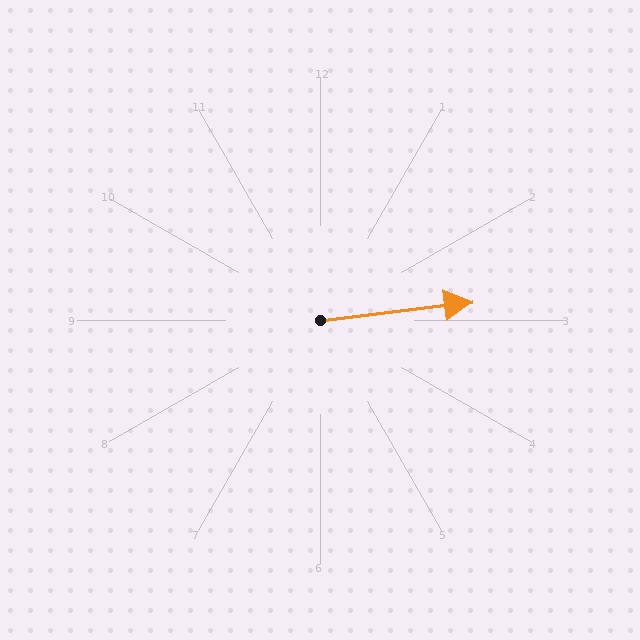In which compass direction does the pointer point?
East.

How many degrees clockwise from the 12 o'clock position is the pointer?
Approximately 83 degrees.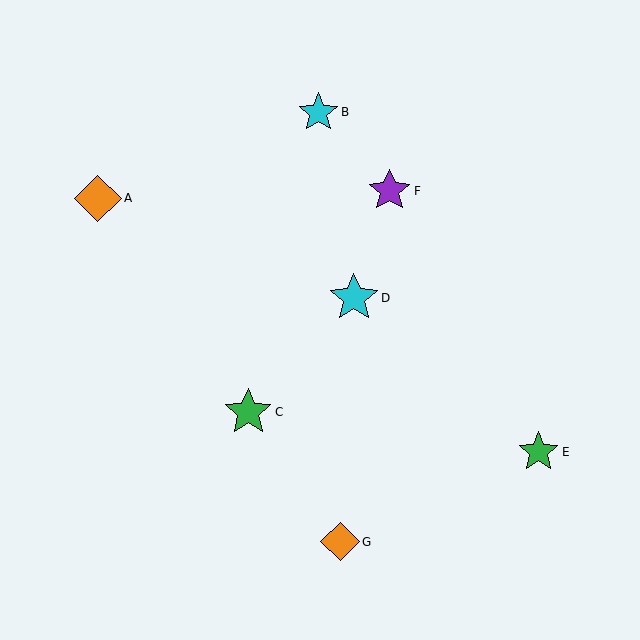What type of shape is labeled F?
Shape F is a purple star.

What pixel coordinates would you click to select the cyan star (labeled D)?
Click at (354, 298) to select the cyan star D.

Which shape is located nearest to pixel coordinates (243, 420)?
The green star (labeled C) at (248, 412) is nearest to that location.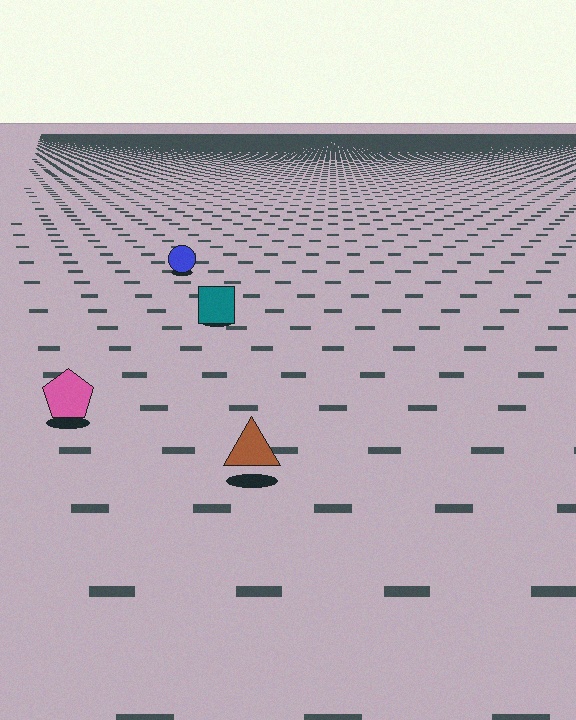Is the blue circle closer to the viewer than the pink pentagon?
No. The pink pentagon is closer — you can tell from the texture gradient: the ground texture is coarser near it.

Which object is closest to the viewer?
The brown triangle is closest. The texture marks near it are larger and more spread out.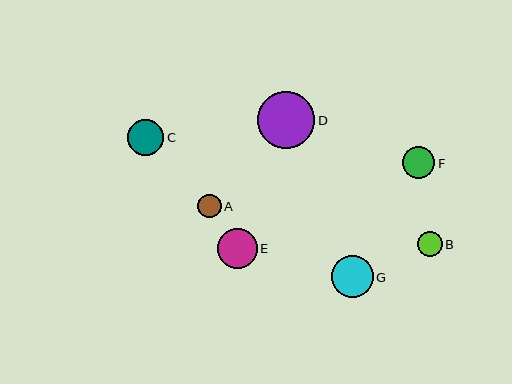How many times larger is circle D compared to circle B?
Circle D is approximately 2.3 times the size of circle B.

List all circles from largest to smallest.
From largest to smallest: D, G, E, C, F, B, A.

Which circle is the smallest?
Circle A is the smallest with a size of approximately 24 pixels.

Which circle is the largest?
Circle D is the largest with a size of approximately 57 pixels.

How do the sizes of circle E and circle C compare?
Circle E and circle C are approximately the same size.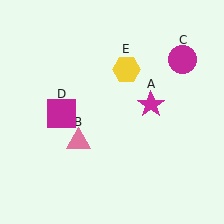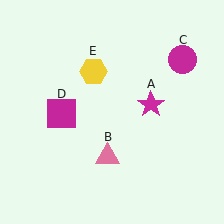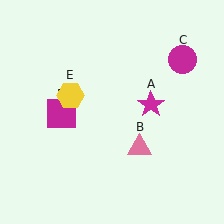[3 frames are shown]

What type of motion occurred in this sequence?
The pink triangle (object B), yellow hexagon (object E) rotated counterclockwise around the center of the scene.